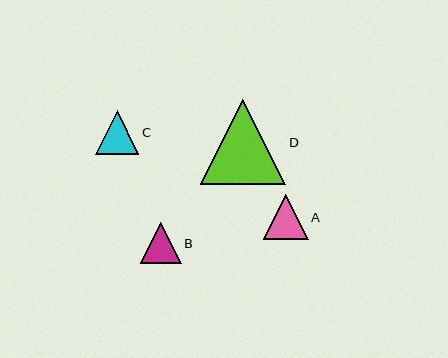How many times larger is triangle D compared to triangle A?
Triangle D is approximately 1.9 times the size of triangle A.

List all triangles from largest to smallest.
From largest to smallest: D, A, C, B.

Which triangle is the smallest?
Triangle B is the smallest with a size of approximately 41 pixels.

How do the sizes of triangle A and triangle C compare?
Triangle A and triangle C are approximately the same size.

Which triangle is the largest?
Triangle D is the largest with a size of approximately 86 pixels.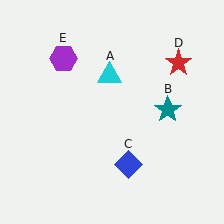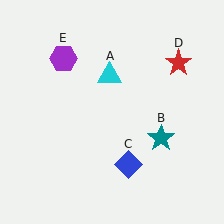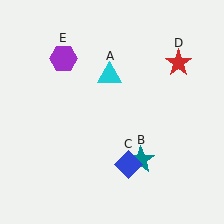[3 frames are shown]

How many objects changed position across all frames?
1 object changed position: teal star (object B).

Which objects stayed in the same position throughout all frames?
Cyan triangle (object A) and blue diamond (object C) and red star (object D) and purple hexagon (object E) remained stationary.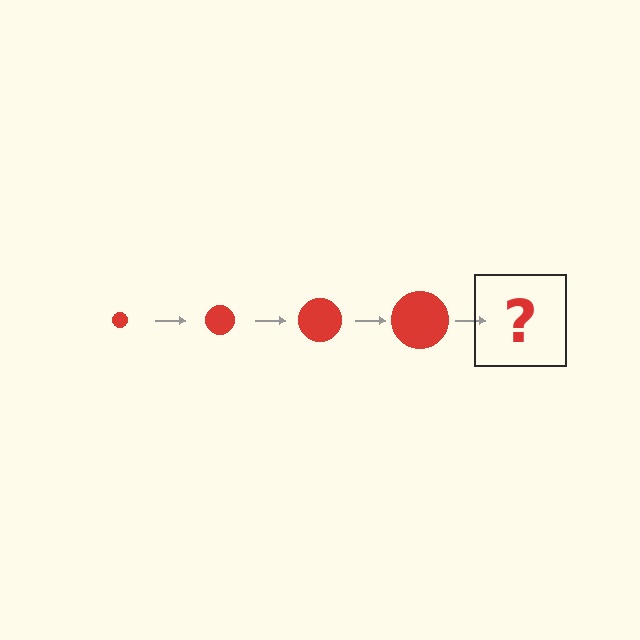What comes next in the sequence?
The next element should be a red circle, larger than the previous one.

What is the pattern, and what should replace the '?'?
The pattern is that the circle gets progressively larger each step. The '?' should be a red circle, larger than the previous one.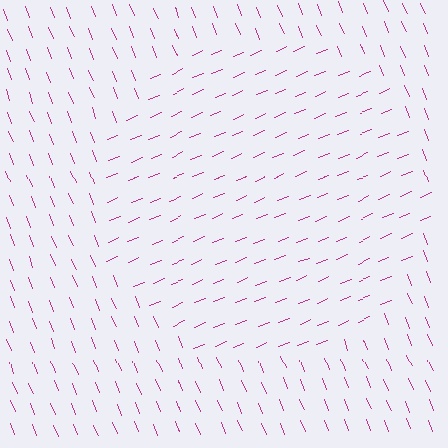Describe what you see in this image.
The image is filled with small magenta line segments. A circle region in the image has lines oriented differently from the surrounding lines, creating a visible texture boundary.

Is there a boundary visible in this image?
Yes, there is a texture boundary formed by a change in line orientation.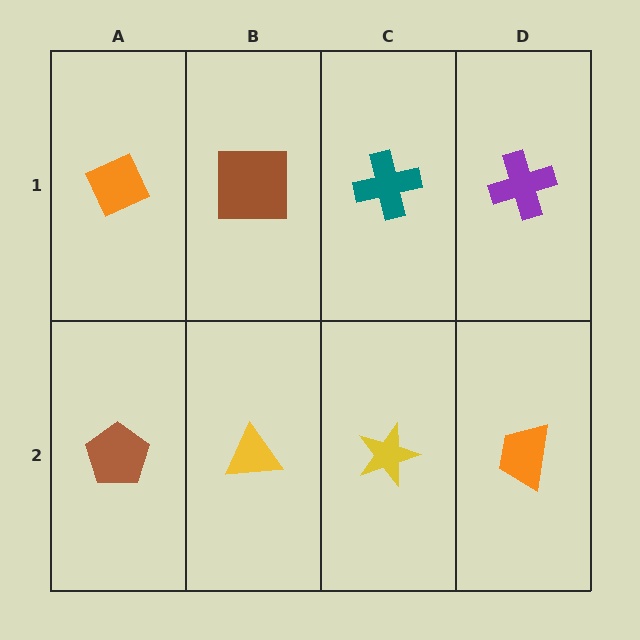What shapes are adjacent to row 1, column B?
A yellow triangle (row 2, column B), an orange diamond (row 1, column A), a teal cross (row 1, column C).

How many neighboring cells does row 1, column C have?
3.